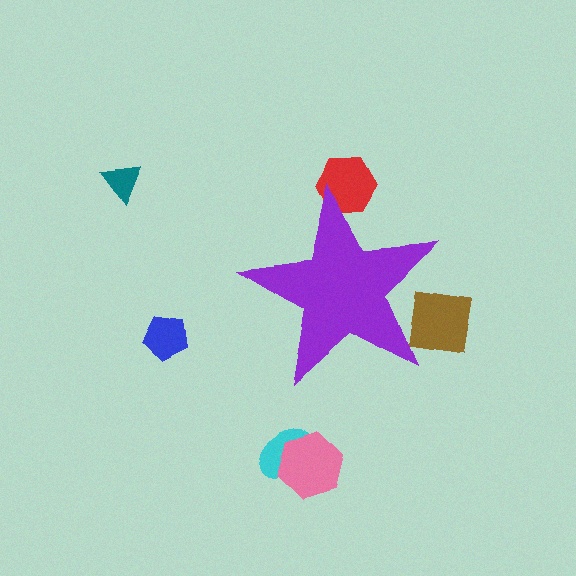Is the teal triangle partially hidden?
No, the teal triangle is fully visible.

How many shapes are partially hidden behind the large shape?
2 shapes are partially hidden.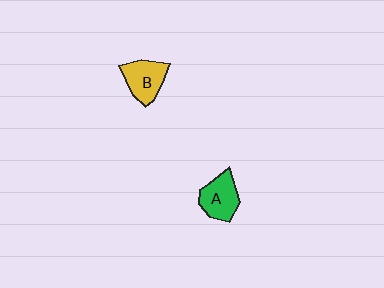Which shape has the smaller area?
Shape B (yellow).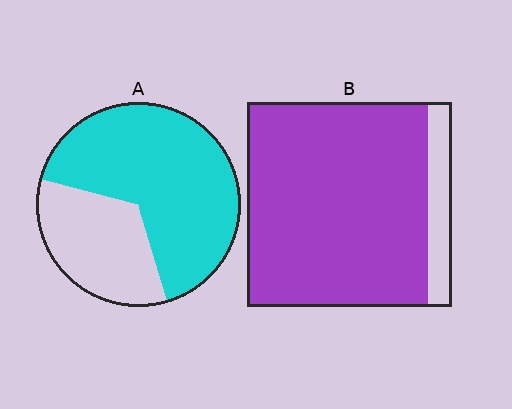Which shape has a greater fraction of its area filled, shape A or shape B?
Shape B.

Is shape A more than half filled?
Yes.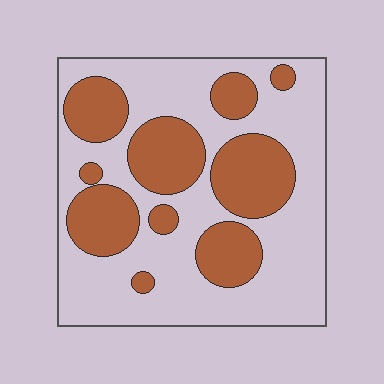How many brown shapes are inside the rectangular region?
10.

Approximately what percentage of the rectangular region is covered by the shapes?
Approximately 35%.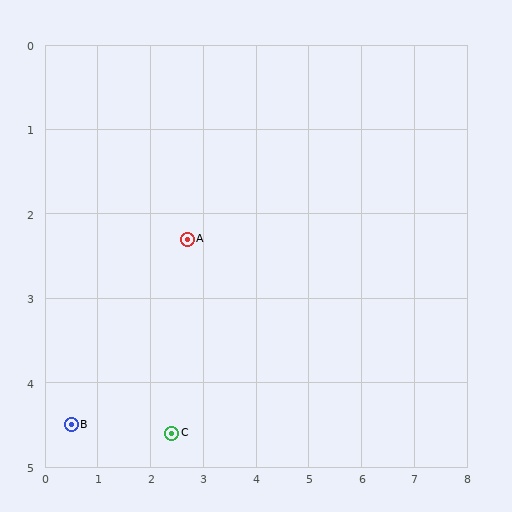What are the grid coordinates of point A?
Point A is at approximately (2.7, 2.3).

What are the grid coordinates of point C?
Point C is at approximately (2.4, 4.6).